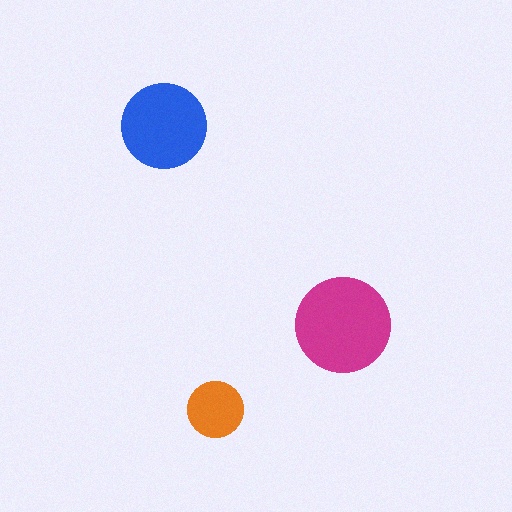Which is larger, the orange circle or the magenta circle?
The magenta one.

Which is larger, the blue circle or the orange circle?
The blue one.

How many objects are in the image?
There are 3 objects in the image.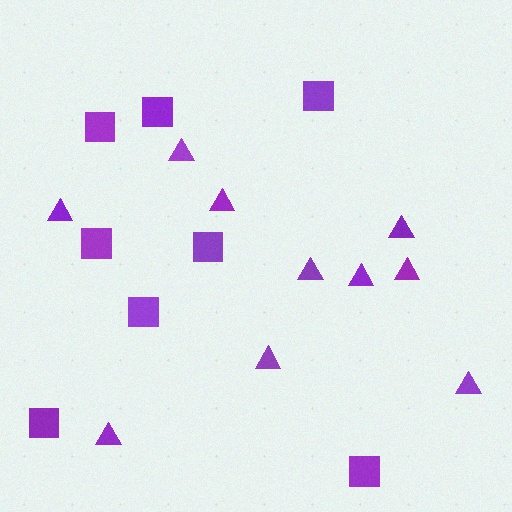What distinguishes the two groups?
There are 2 groups: one group of triangles (10) and one group of squares (8).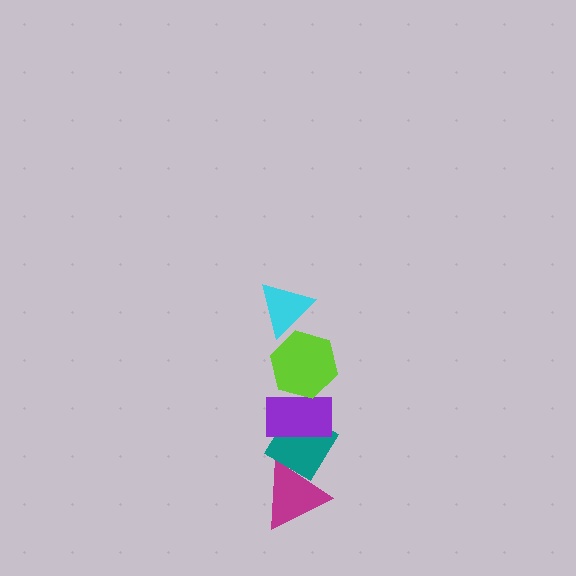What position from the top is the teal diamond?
The teal diamond is 4th from the top.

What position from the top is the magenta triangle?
The magenta triangle is 5th from the top.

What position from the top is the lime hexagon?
The lime hexagon is 2nd from the top.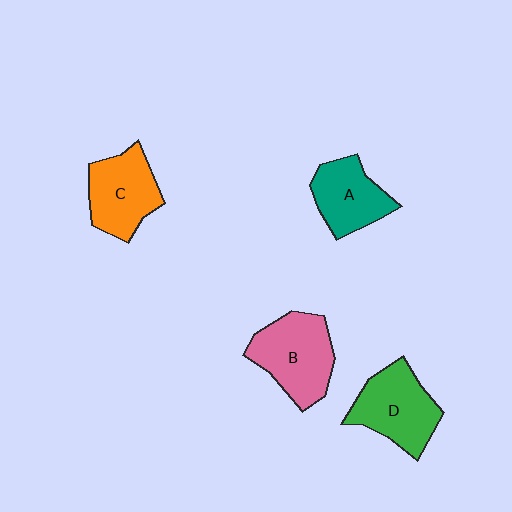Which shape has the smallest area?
Shape A (teal).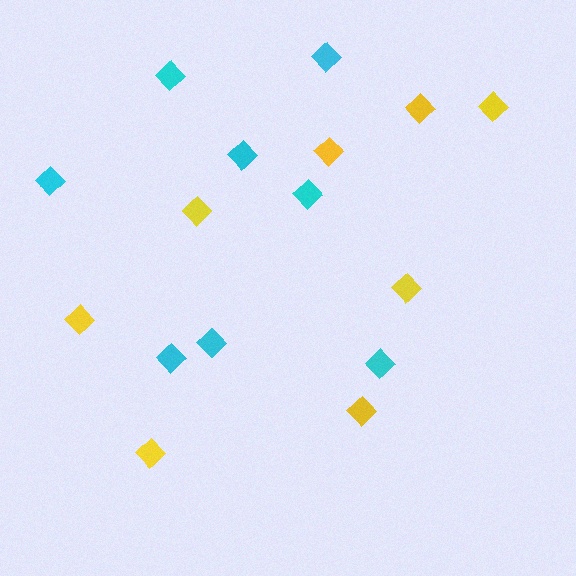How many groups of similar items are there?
There are 2 groups: one group of cyan diamonds (8) and one group of yellow diamonds (8).